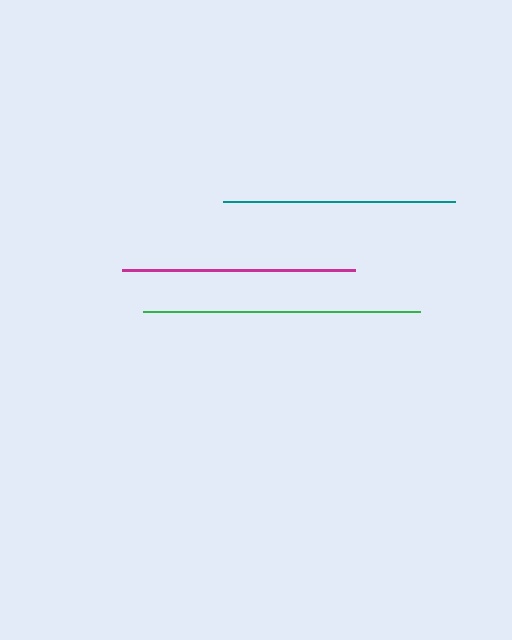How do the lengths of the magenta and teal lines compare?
The magenta and teal lines are approximately the same length.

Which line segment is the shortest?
The teal line is the shortest at approximately 232 pixels.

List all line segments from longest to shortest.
From longest to shortest: green, magenta, teal.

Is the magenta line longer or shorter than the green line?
The green line is longer than the magenta line.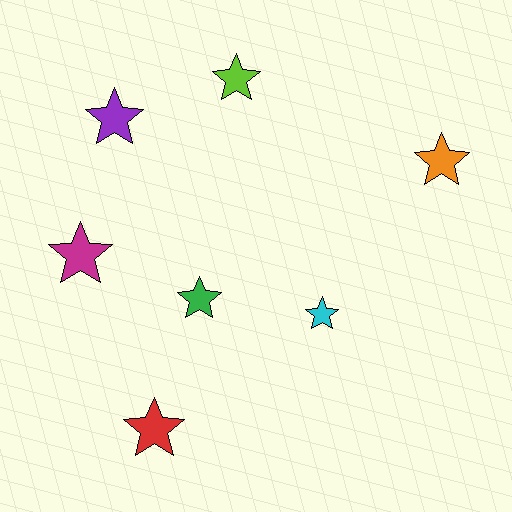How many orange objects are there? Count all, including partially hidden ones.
There is 1 orange object.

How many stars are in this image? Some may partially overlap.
There are 7 stars.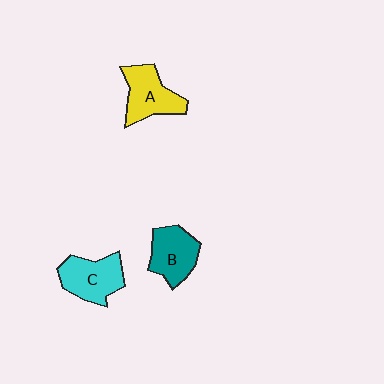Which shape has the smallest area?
Shape B (teal).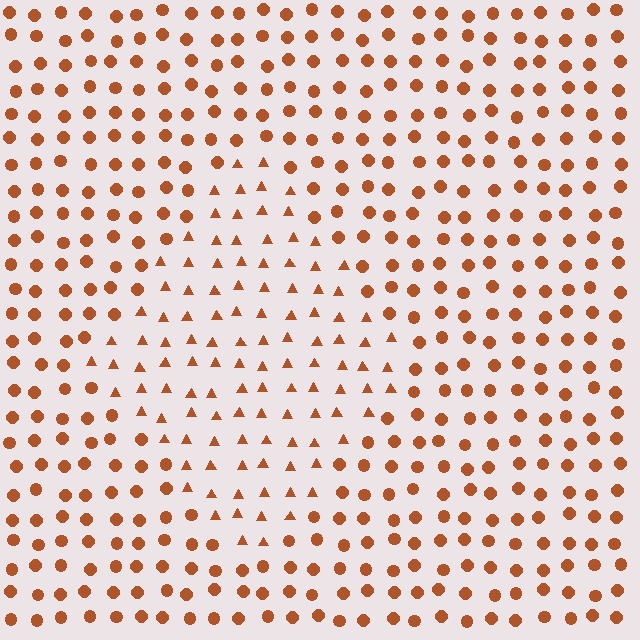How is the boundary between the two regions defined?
The boundary is defined by a change in element shape: triangles inside vs. circles outside. All elements share the same color and spacing.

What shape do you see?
I see a diamond.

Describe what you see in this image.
The image is filled with small brown elements arranged in a uniform grid. A diamond-shaped region contains triangles, while the surrounding area contains circles. The boundary is defined purely by the change in element shape.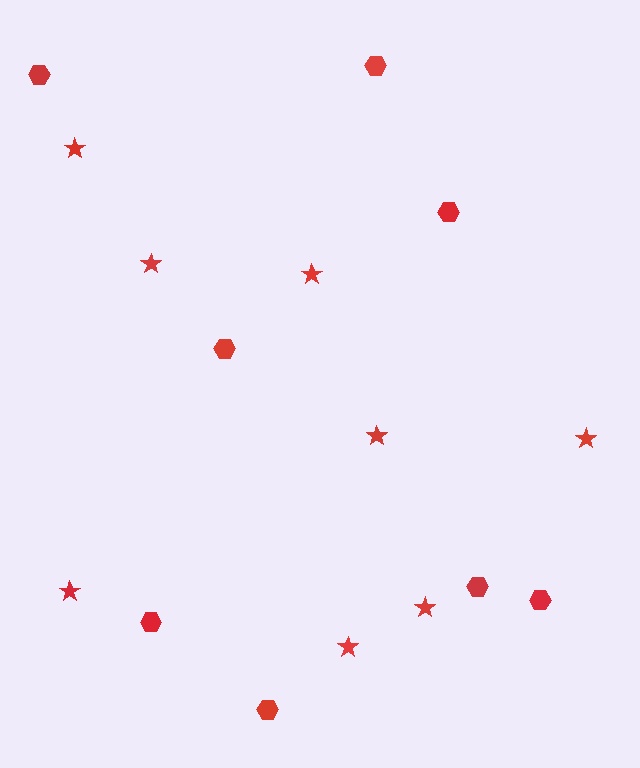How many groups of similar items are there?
There are 2 groups: one group of hexagons (8) and one group of stars (8).